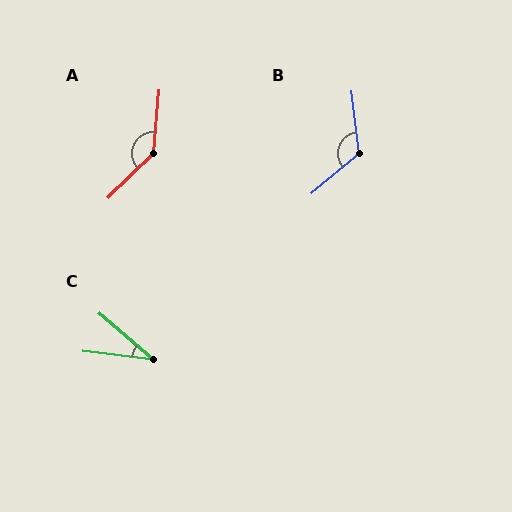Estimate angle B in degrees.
Approximately 123 degrees.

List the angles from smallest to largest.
C (33°), B (123°), A (139°).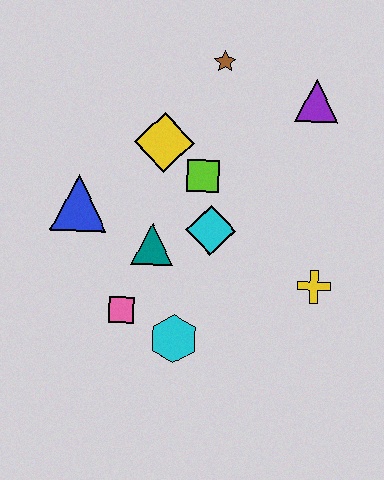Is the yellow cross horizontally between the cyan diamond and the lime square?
No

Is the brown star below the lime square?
No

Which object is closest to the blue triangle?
The teal triangle is closest to the blue triangle.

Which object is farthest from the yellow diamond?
The yellow cross is farthest from the yellow diamond.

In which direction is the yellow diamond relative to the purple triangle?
The yellow diamond is to the left of the purple triangle.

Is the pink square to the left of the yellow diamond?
Yes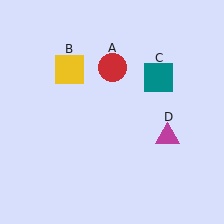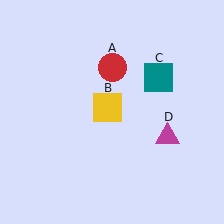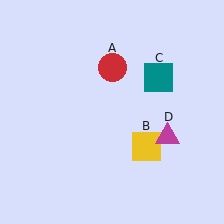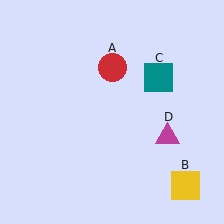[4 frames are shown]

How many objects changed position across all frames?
1 object changed position: yellow square (object B).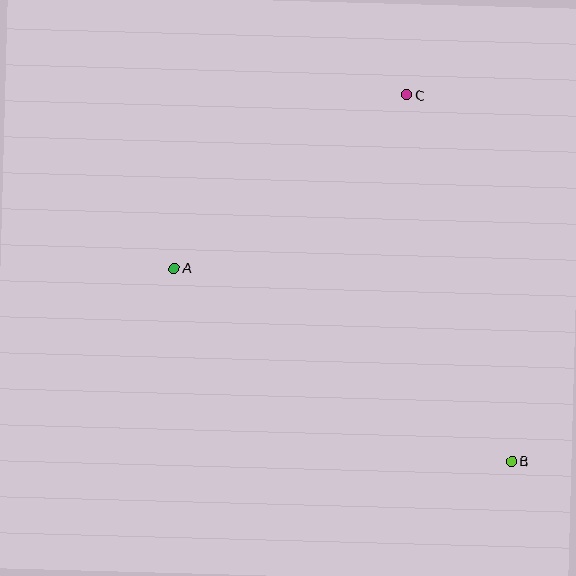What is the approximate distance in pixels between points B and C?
The distance between B and C is approximately 381 pixels.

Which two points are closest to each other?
Points A and C are closest to each other.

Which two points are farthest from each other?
Points A and B are farthest from each other.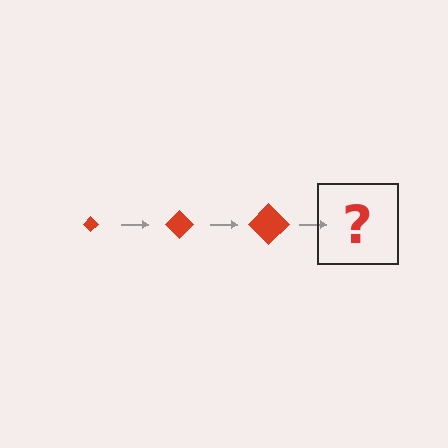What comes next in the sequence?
The next element should be a red diamond, larger than the previous one.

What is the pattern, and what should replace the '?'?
The pattern is that the diamond gets progressively larger each step. The '?' should be a red diamond, larger than the previous one.